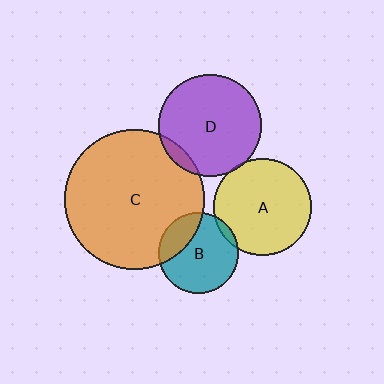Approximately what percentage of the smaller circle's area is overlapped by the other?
Approximately 25%.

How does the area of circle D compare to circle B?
Approximately 1.6 times.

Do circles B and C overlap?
Yes.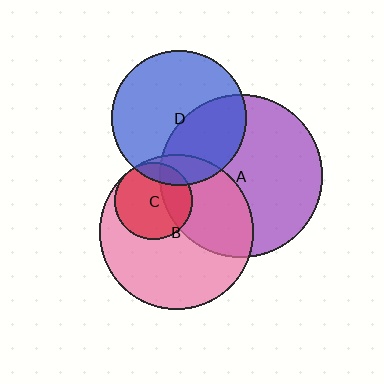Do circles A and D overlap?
Yes.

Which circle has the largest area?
Circle A (purple).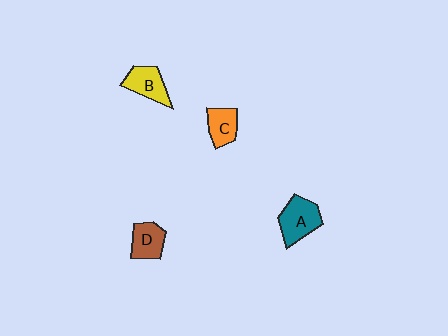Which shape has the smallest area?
Shape C (orange).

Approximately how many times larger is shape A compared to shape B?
Approximately 1.2 times.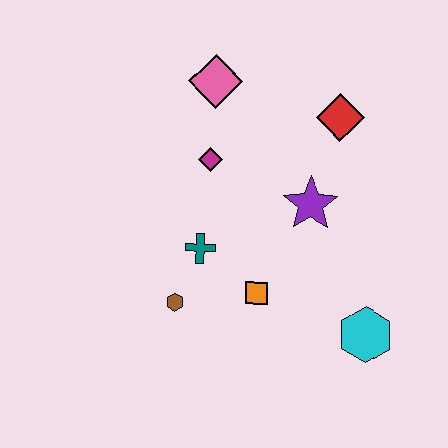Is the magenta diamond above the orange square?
Yes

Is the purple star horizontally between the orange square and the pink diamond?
No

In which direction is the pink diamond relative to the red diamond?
The pink diamond is to the left of the red diamond.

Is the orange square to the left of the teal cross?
No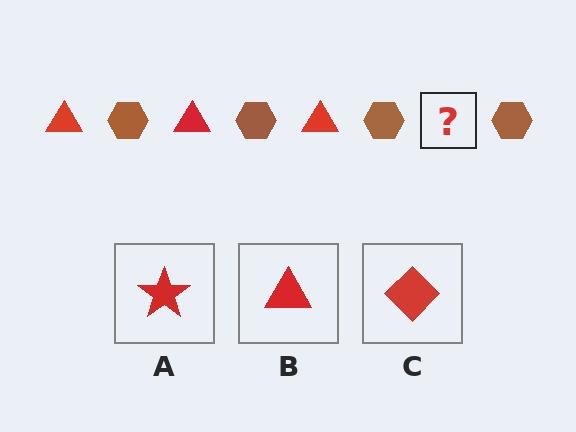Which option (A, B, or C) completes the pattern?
B.